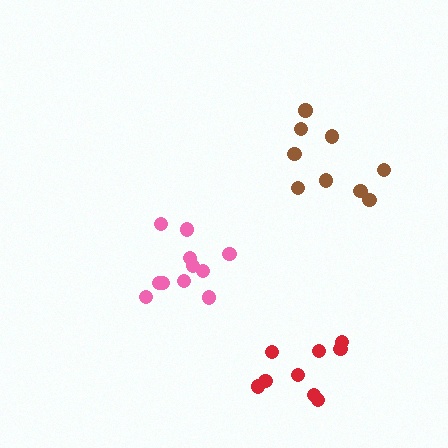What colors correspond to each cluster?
The clusters are colored: brown, pink, red.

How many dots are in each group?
Group 1: 9 dots, Group 2: 11 dots, Group 3: 9 dots (29 total).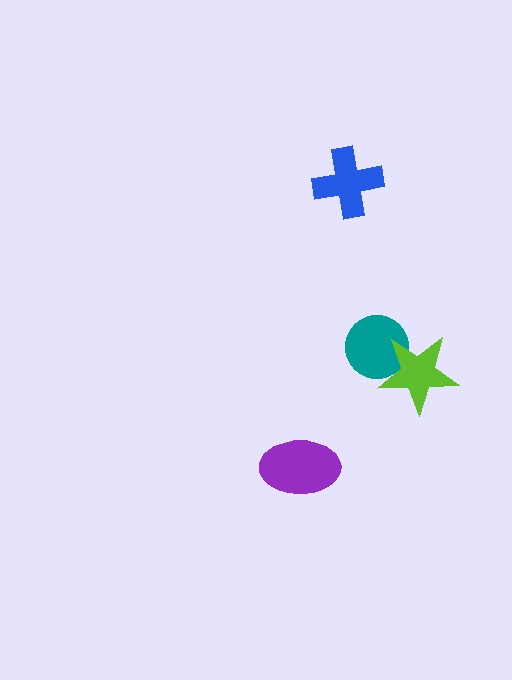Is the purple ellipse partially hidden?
No, no other shape covers it.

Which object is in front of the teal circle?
The lime star is in front of the teal circle.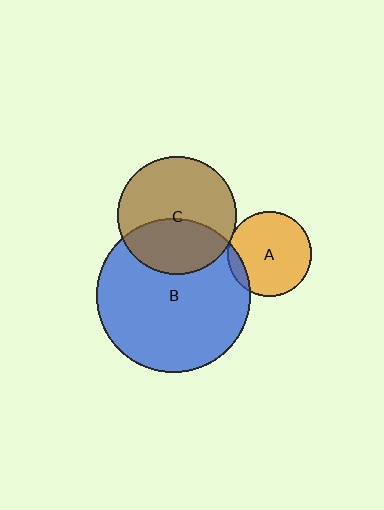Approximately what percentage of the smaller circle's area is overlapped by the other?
Approximately 40%.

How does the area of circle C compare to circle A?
Approximately 2.0 times.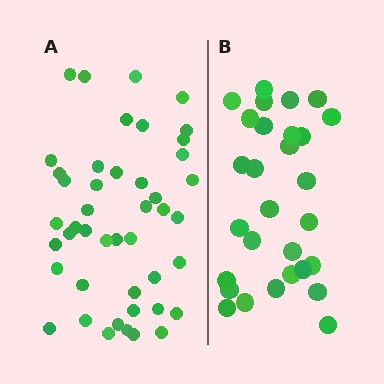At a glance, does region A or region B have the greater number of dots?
Region A (the left region) has more dots.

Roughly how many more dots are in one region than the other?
Region A has approximately 15 more dots than region B.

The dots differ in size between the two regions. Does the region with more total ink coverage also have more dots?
No. Region B has more total ink coverage because its dots are larger, but region A actually contains more individual dots. Total area can be misleading — the number of items is what matters here.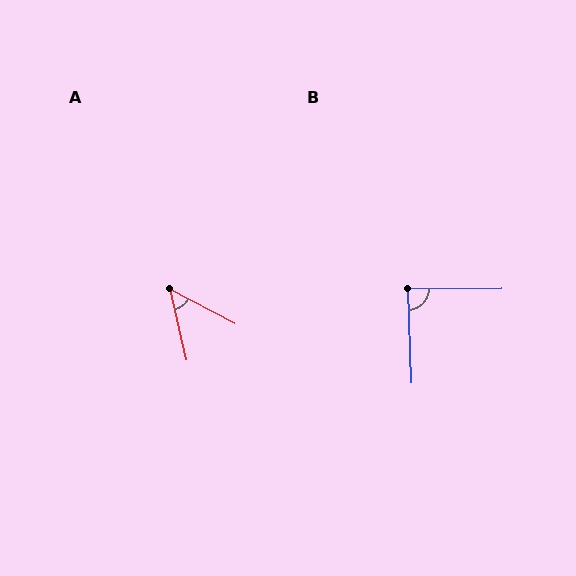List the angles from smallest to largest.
A (49°), B (88°).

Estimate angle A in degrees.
Approximately 49 degrees.